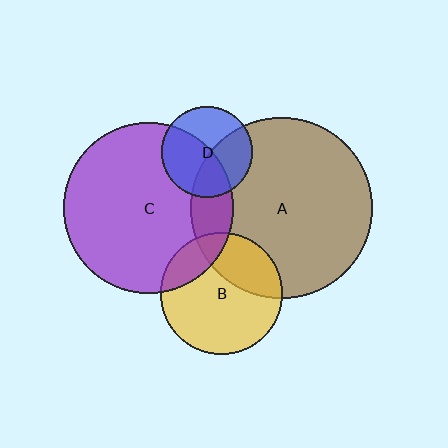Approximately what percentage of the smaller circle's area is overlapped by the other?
Approximately 40%.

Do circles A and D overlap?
Yes.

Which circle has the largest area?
Circle A (brown).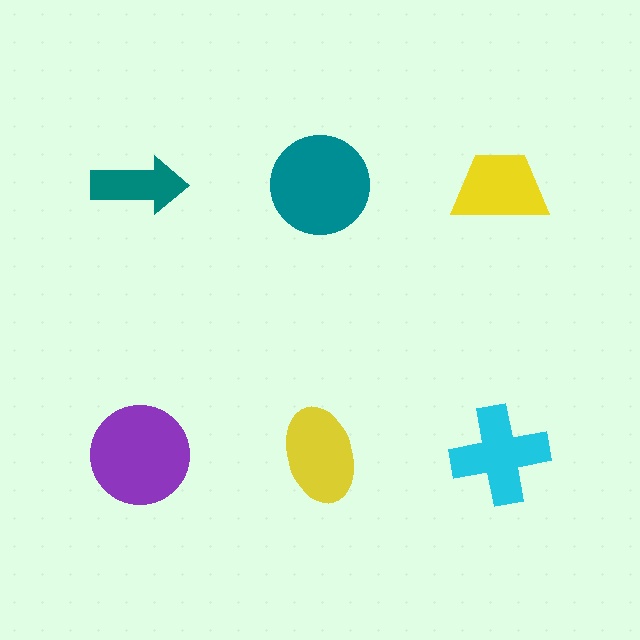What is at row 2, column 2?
A yellow ellipse.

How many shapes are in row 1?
3 shapes.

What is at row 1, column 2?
A teal circle.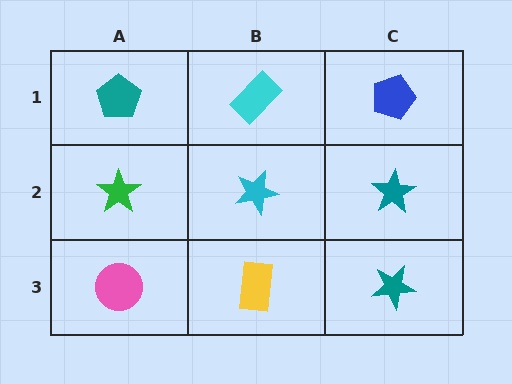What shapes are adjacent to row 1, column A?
A green star (row 2, column A), a cyan rectangle (row 1, column B).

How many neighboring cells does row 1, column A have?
2.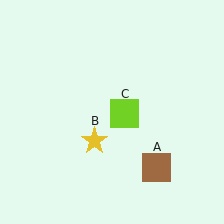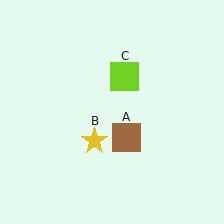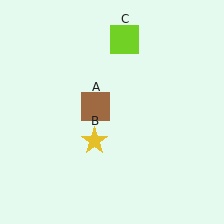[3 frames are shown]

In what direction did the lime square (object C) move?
The lime square (object C) moved up.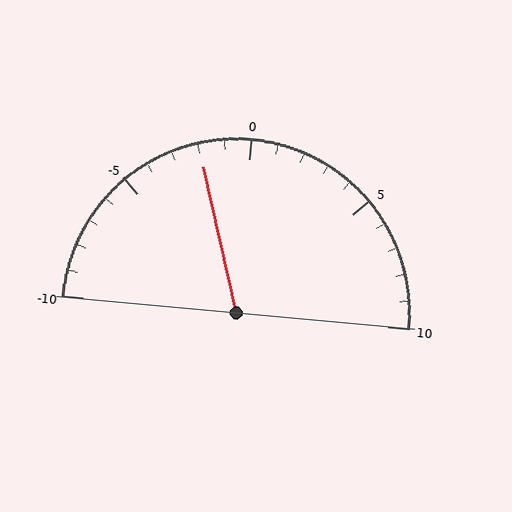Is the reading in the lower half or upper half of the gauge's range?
The reading is in the lower half of the range (-10 to 10).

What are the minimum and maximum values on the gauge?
The gauge ranges from -10 to 10.